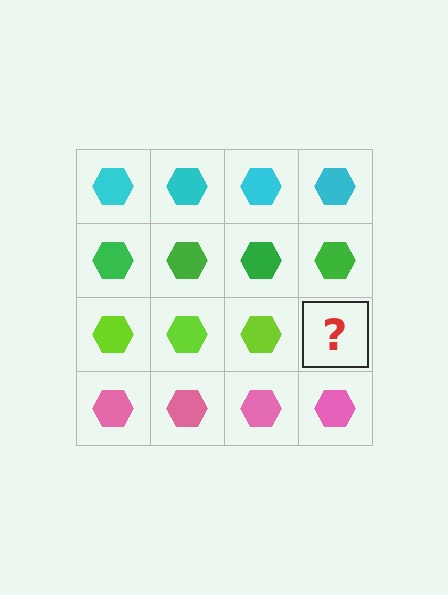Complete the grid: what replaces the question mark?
The question mark should be replaced with a lime hexagon.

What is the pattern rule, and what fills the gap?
The rule is that each row has a consistent color. The gap should be filled with a lime hexagon.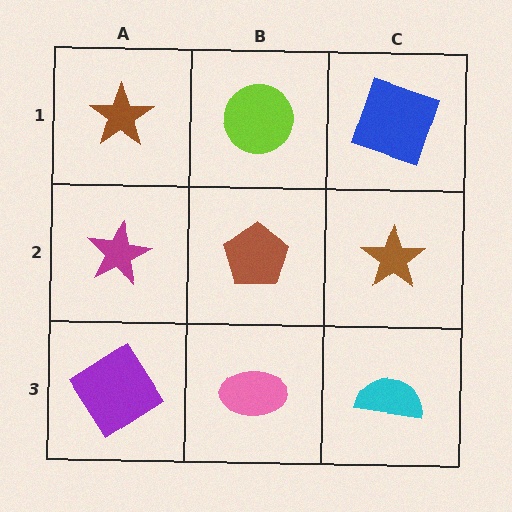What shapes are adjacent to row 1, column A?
A magenta star (row 2, column A), a lime circle (row 1, column B).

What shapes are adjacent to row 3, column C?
A brown star (row 2, column C), a pink ellipse (row 3, column B).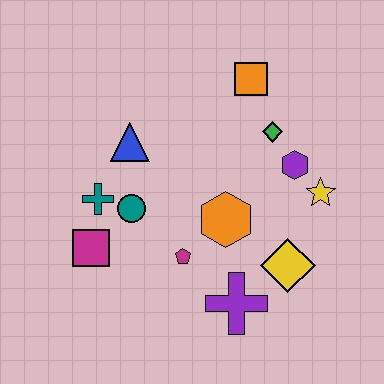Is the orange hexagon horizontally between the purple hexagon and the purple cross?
No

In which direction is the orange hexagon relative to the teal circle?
The orange hexagon is to the right of the teal circle.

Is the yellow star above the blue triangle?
No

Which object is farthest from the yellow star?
The magenta square is farthest from the yellow star.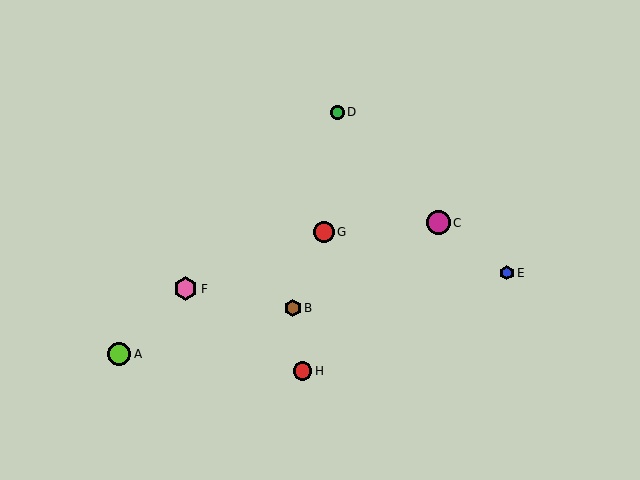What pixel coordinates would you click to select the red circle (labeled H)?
Click at (302, 371) to select the red circle H.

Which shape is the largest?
The magenta circle (labeled C) is the largest.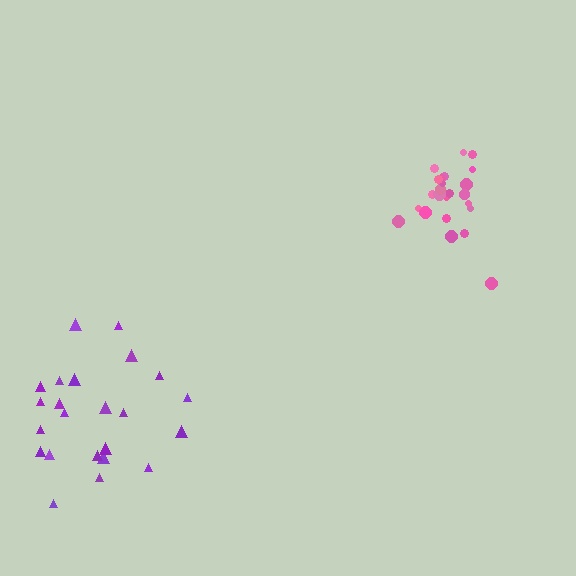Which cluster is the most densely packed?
Pink.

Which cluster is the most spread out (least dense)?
Purple.